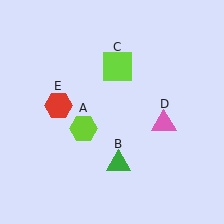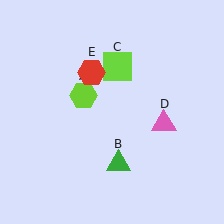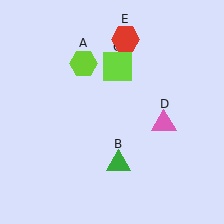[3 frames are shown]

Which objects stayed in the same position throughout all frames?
Green triangle (object B) and lime square (object C) and pink triangle (object D) remained stationary.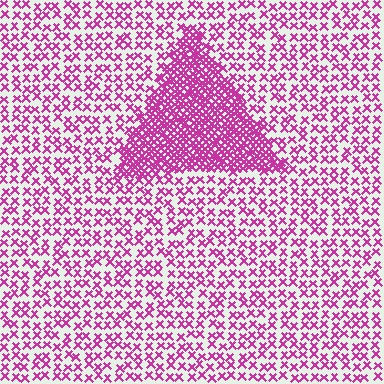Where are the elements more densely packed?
The elements are more densely packed inside the triangle boundary.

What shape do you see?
I see a triangle.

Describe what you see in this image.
The image contains small magenta elements arranged at two different densities. A triangle-shaped region is visible where the elements are more densely packed than the surrounding area.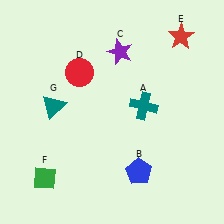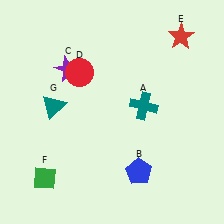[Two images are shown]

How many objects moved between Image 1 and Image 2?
1 object moved between the two images.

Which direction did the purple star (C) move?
The purple star (C) moved left.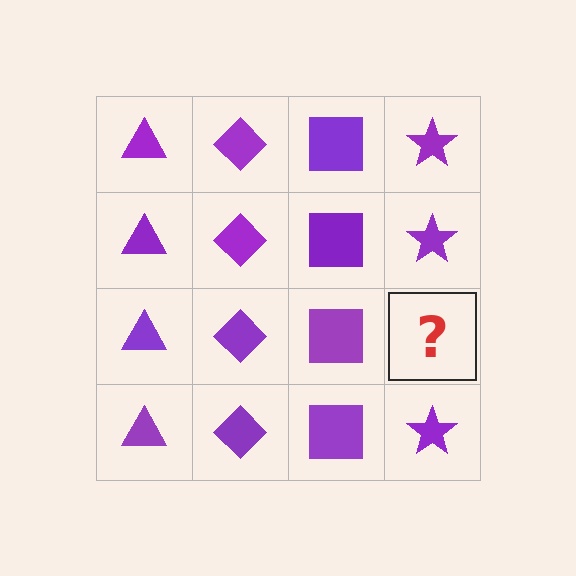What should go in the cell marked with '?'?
The missing cell should contain a purple star.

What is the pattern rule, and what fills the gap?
The rule is that each column has a consistent shape. The gap should be filled with a purple star.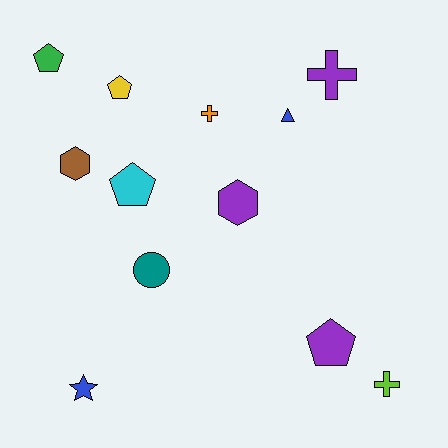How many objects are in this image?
There are 12 objects.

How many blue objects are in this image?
There are 2 blue objects.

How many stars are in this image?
There is 1 star.